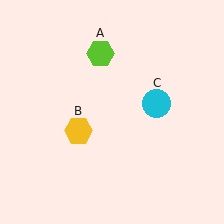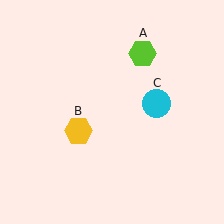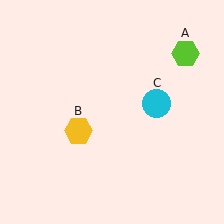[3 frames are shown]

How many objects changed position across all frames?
1 object changed position: lime hexagon (object A).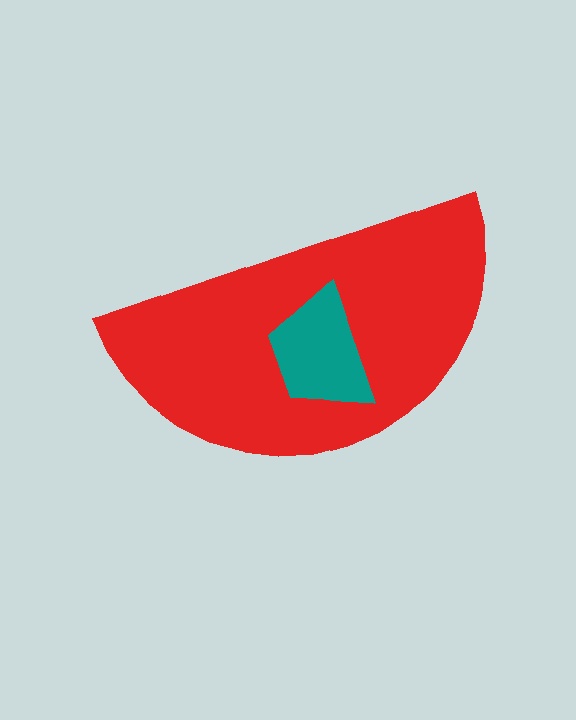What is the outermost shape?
The red semicircle.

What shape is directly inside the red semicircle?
The teal trapezoid.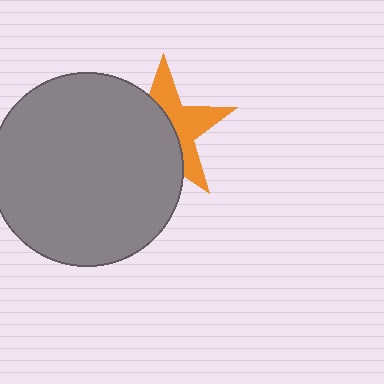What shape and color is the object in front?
The object in front is a gray circle.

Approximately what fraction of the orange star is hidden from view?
Roughly 56% of the orange star is hidden behind the gray circle.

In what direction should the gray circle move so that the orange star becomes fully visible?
The gray circle should move left. That is the shortest direction to clear the overlap and leave the orange star fully visible.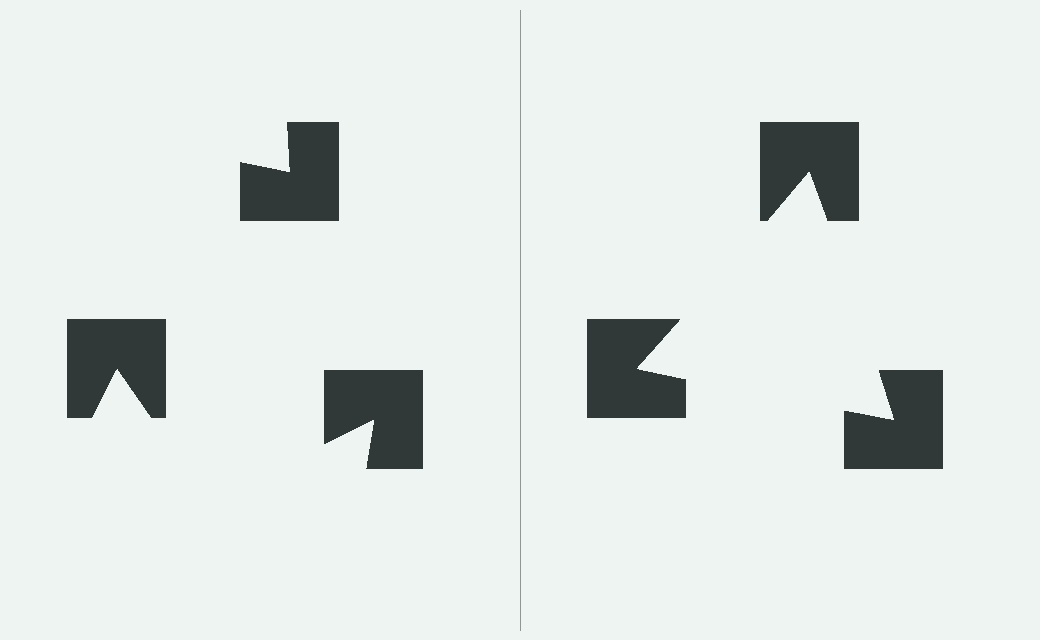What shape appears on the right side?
An illusory triangle.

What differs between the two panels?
The notched squares are positioned identically on both sides; only the wedge orientations differ. On the right they align to a triangle; on the left they are misaligned.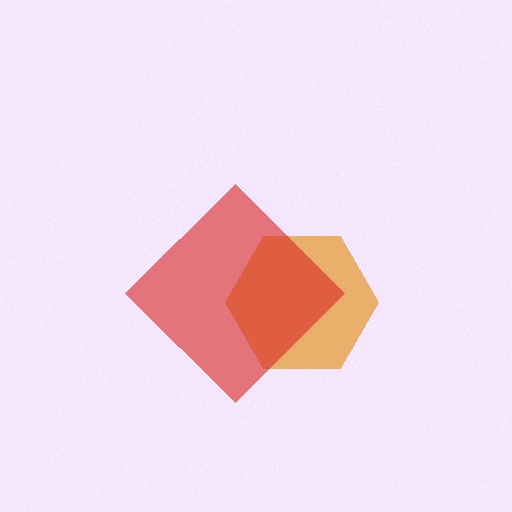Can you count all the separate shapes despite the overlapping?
Yes, there are 2 separate shapes.